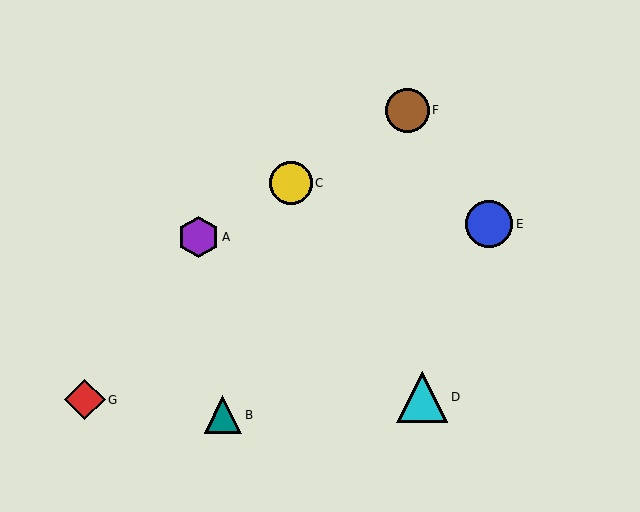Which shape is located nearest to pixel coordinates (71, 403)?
The red diamond (labeled G) at (85, 400) is nearest to that location.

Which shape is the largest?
The cyan triangle (labeled D) is the largest.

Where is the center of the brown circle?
The center of the brown circle is at (407, 110).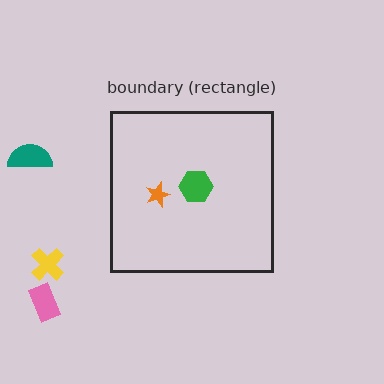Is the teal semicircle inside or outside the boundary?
Outside.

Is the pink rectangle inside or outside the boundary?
Outside.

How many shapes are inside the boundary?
2 inside, 3 outside.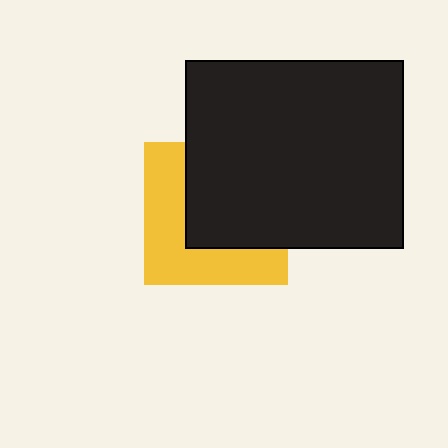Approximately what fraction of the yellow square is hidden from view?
Roughly 53% of the yellow square is hidden behind the black rectangle.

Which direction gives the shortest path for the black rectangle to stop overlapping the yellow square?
Moving toward the upper-right gives the shortest separation.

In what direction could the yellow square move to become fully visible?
The yellow square could move toward the lower-left. That would shift it out from behind the black rectangle entirely.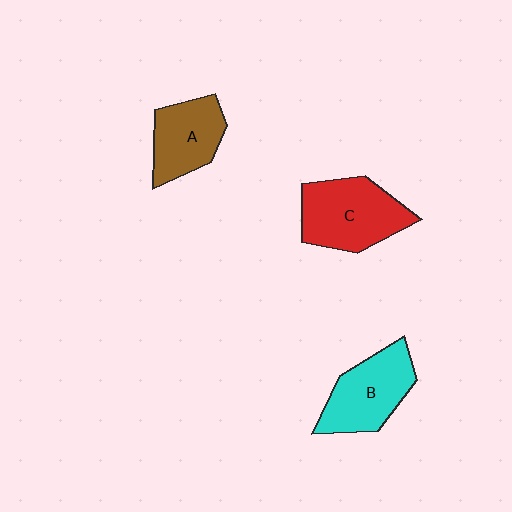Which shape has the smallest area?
Shape A (brown).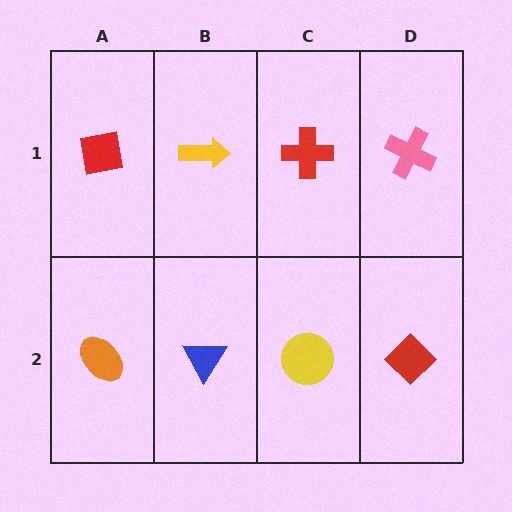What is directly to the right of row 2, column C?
A red diamond.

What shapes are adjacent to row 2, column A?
A red square (row 1, column A), a blue triangle (row 2, column B).